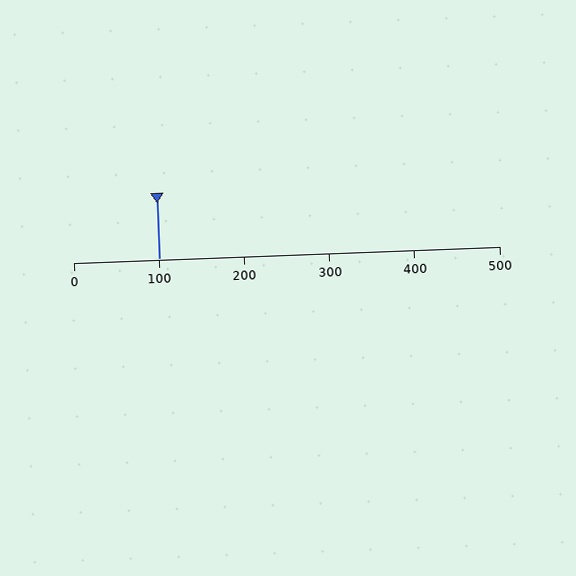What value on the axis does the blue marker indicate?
The marker indicates approximately 100.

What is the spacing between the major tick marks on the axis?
The major ticks are spaced 100 apart.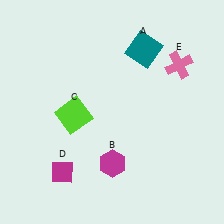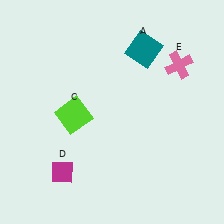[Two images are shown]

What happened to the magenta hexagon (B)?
The magenta hexagon (B) was removed in Image 2. It was in the bottom-right area of Image 1.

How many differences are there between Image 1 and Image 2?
There is 1 difference between the two images.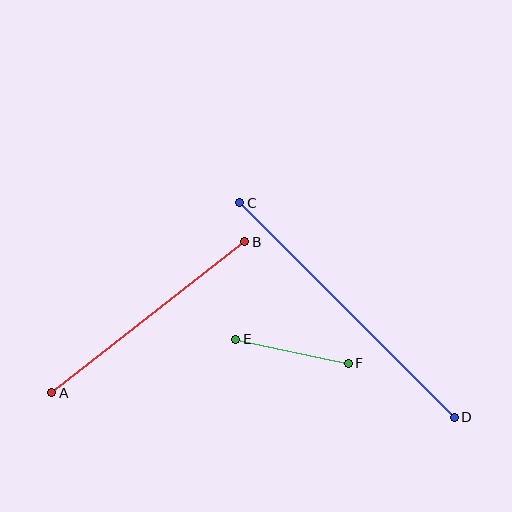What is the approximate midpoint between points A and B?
The midpoint is at approximately (148, 317) pixels.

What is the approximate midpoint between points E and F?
The midpoint is at approximately (292, 351) pixels.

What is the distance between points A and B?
The distance is approximately 245 pixels.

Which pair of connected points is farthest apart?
Points C and D are farthest apart.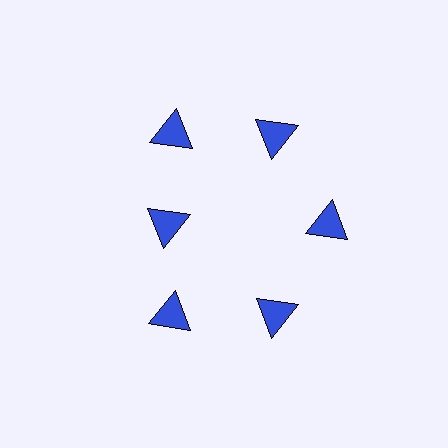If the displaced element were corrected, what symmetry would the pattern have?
It would have 6-fold rotational symmetry — the pattern would map onto itself every 60 degrees.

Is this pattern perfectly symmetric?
No. The 6 blue triangles are arranged in a ring, but one element near the 9 o'clock position is pulled inward toward the center, breaking the 6-fold rotational symmetry.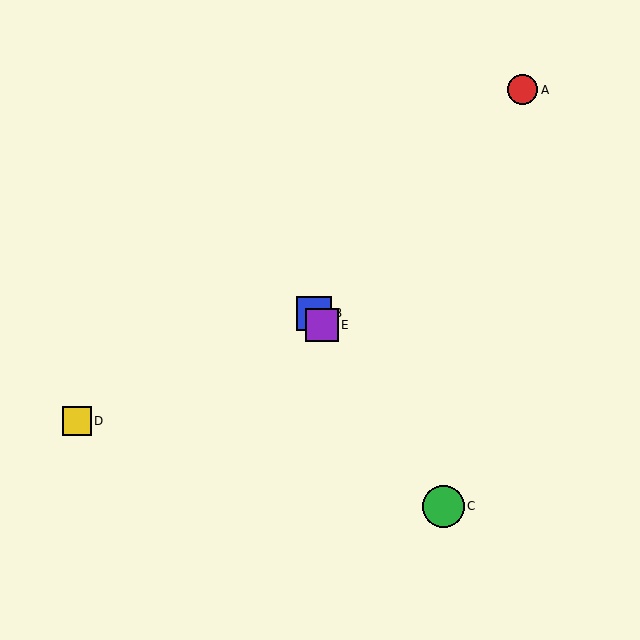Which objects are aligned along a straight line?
Objects B, C, E are aligned along a straight line.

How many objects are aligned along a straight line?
3 objects (B, C, E) are aligned along a straight line.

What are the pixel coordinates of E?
Object E is at (322, 325).